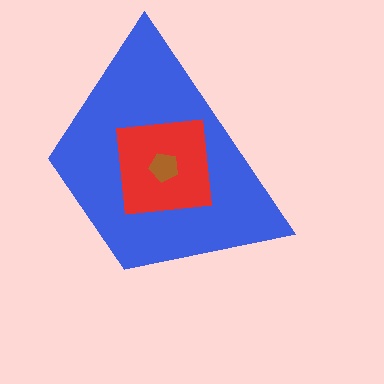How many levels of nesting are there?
3.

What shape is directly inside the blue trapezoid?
The red square.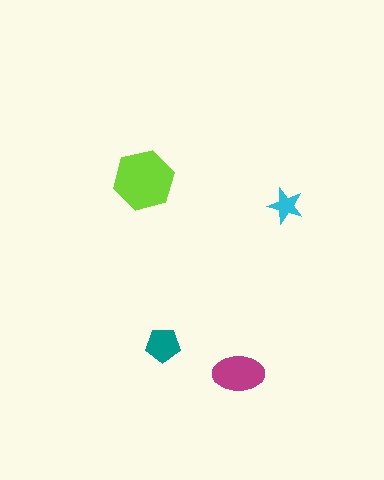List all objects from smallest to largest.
The cyan star, the teal pentagon, the magenta ellipse, the lime hexagon.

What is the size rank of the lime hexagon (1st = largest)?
1st.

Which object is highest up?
The lime hexagon is topmost.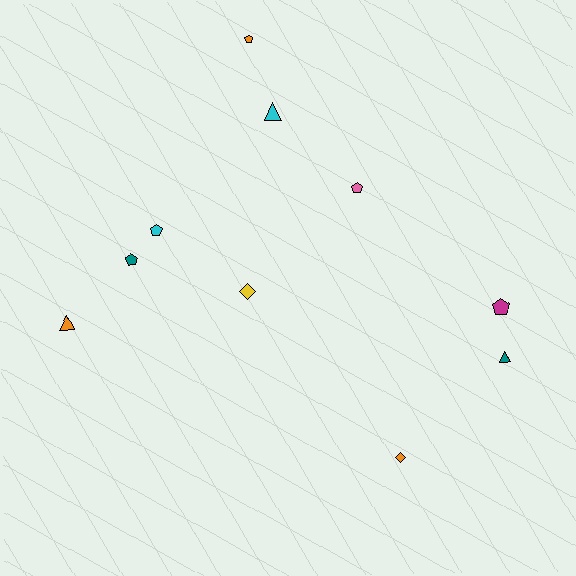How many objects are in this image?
There are 10 objects.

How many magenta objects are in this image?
There is 1 magenta object.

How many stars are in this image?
There are no stars.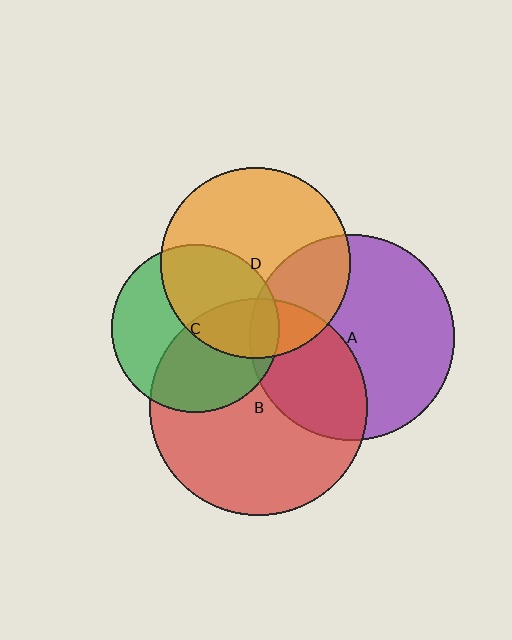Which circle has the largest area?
Circle B (red).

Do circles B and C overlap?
Yes.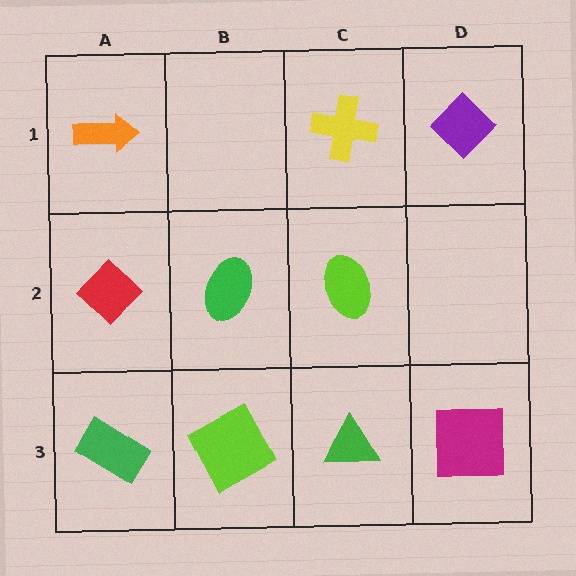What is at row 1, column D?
A purple diamond.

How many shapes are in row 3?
4 shapes.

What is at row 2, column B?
A green ellipse.